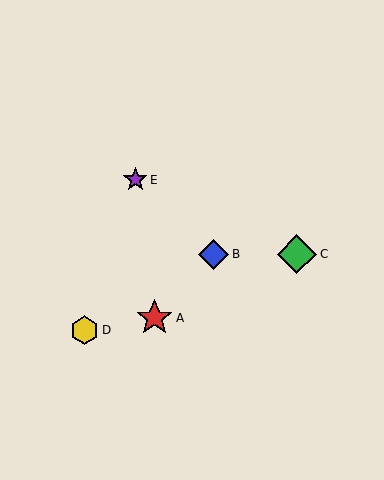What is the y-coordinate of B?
Object B is at y≈254.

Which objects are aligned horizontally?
Objects B, C are aligned horizontally.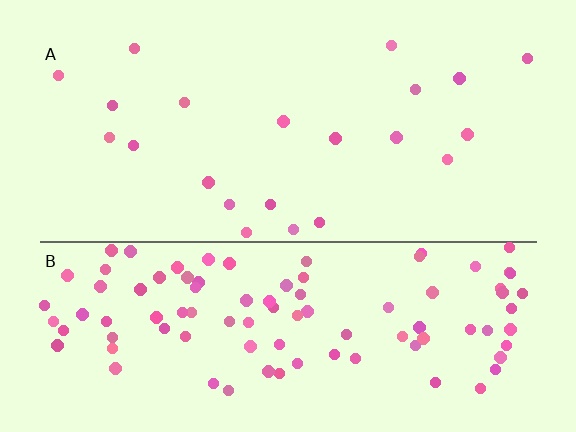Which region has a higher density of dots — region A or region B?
B (the bottom).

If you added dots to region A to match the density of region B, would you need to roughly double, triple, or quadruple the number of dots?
Approximately quadruple.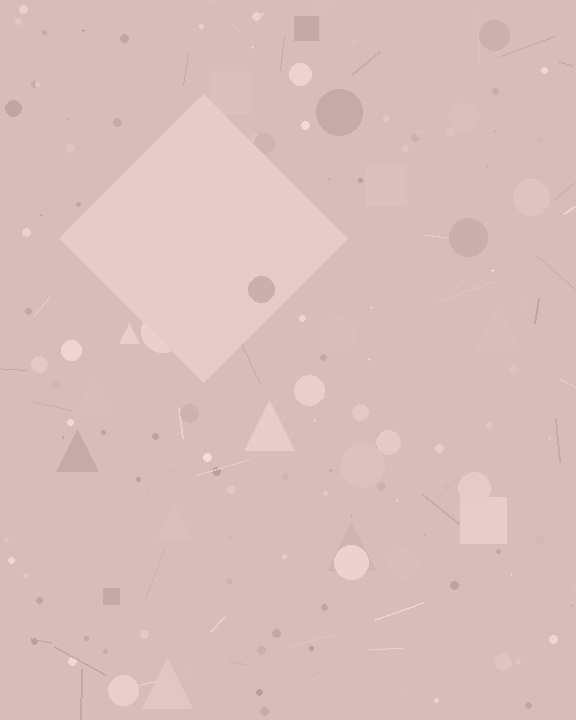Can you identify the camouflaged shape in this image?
The camouflaged shape is a diamond.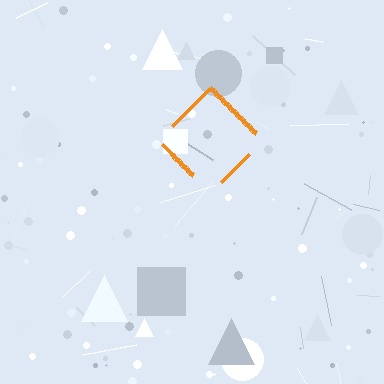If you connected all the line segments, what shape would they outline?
They would outline a diamond.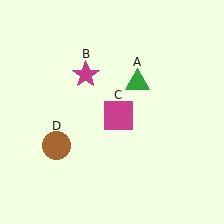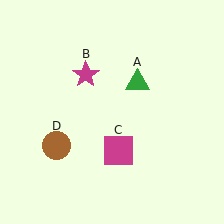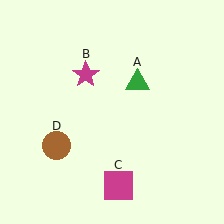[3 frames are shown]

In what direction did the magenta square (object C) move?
The magenta square (object C) moved down.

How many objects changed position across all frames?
1 object changed position: magenta square (object C).